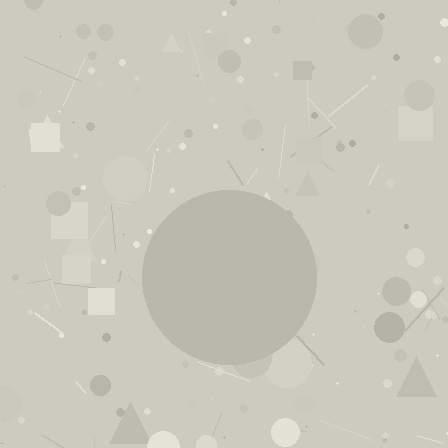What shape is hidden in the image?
A circle is hidden in the image.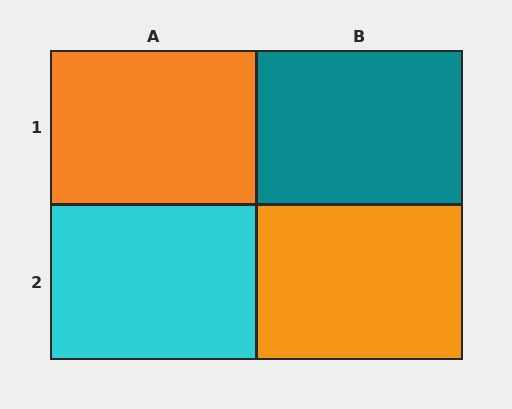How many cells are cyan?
1 cell is cyan.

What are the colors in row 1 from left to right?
Orange, teal.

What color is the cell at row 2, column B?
Orange.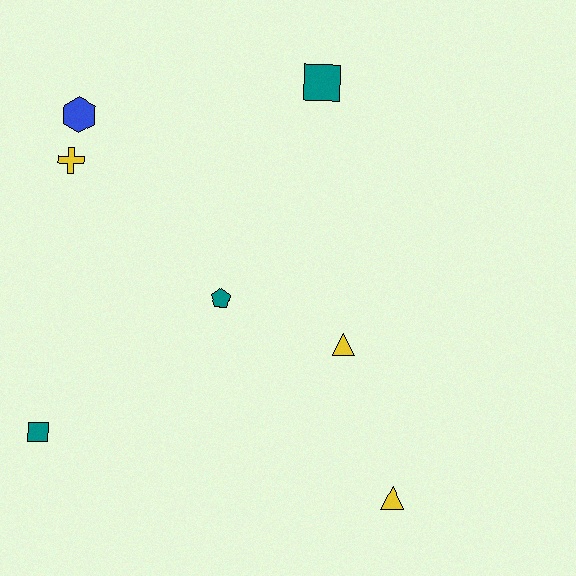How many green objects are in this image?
There are no green objects.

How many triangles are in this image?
There are 2 triangles.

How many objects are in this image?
There are 7 objects.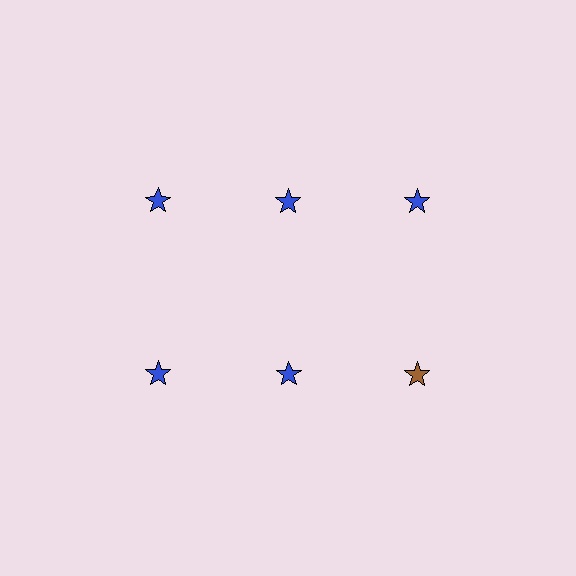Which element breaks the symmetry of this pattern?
The brown star in the second row, center column breaks the symmetry. All other shapes are blue stars.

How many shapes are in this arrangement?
There are 6 shapes arranged in a grid pattern.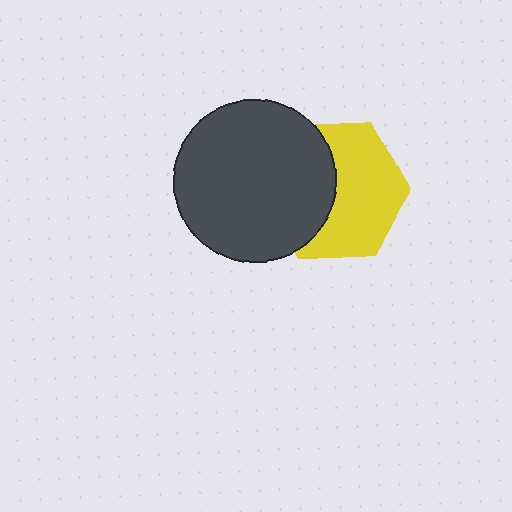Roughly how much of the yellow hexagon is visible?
About half of it is visible (roughly 58%).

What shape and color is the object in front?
The object in front is a dark gray circle.